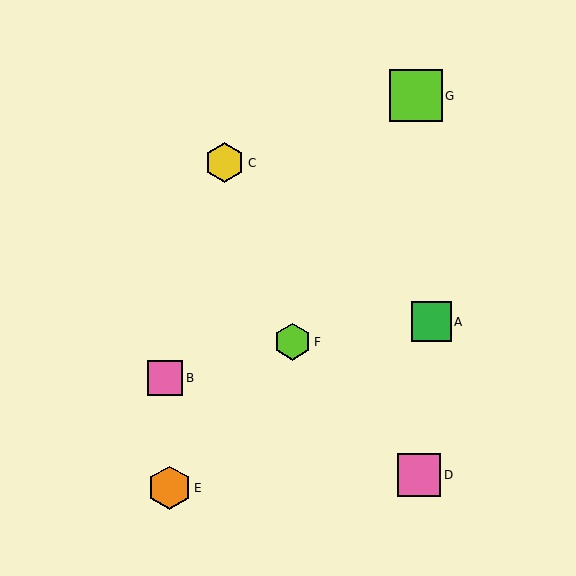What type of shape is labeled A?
Shape A is a green square.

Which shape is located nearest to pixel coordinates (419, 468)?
The pink square (labeled D) at (419, 475) is nearest to that location.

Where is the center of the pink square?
The center of the pink square is at (419, 475).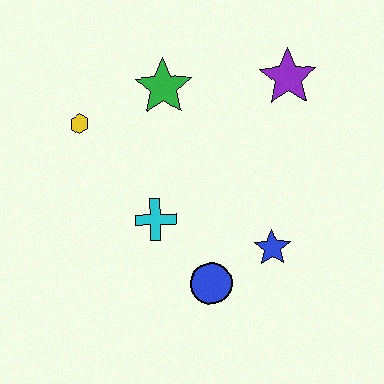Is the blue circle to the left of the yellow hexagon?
No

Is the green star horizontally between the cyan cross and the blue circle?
Yes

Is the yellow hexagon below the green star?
Yes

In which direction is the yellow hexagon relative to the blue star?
The yellow hexagon is to the left of the blue star.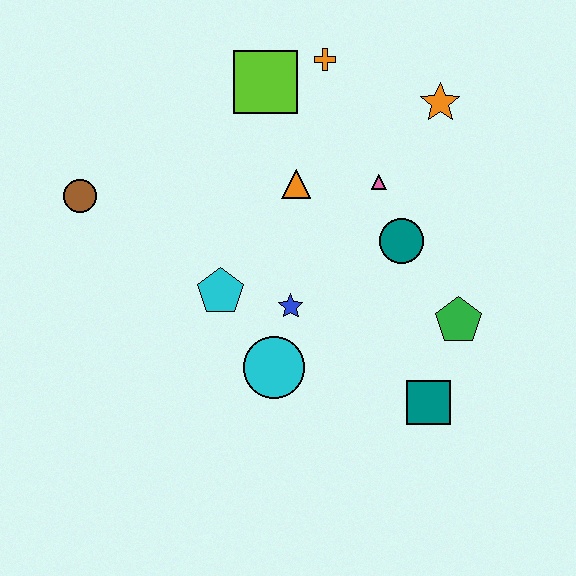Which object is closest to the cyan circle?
The blue star is closest to the cyan circle.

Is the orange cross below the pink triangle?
No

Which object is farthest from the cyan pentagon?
The orange star is farthest from the cyan pentagon.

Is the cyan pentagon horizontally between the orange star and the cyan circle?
No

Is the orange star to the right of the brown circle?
Yes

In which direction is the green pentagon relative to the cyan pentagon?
The green pentagon is to the right of the cyan pentagon.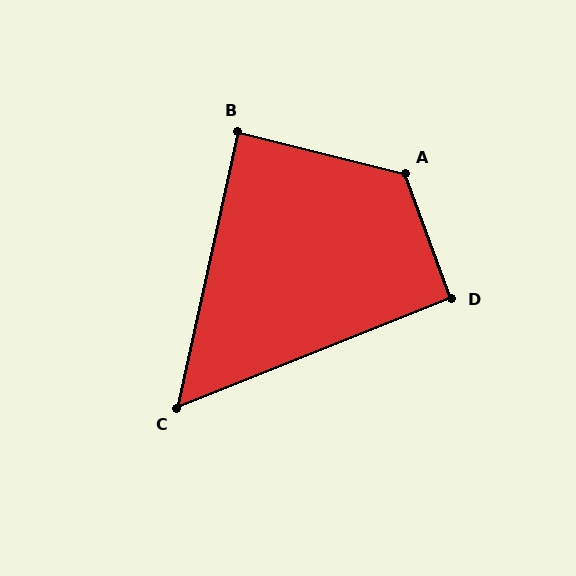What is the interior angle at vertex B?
Approximately 88 degrees (approximately right).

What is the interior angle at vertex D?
Approximately 92 degrees (approximately right).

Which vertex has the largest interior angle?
A, at approximately 124 degrees.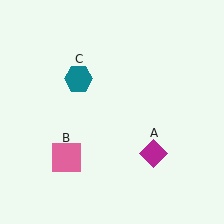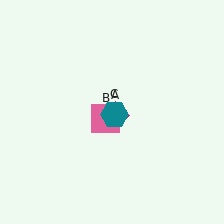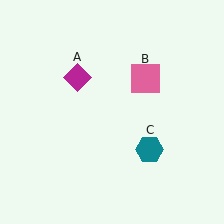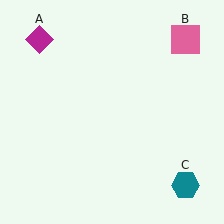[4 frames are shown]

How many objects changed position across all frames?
3 objects changed position: magenta diamond (object A), pink square (object B), teal hexagon (object C).